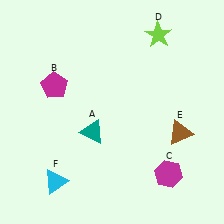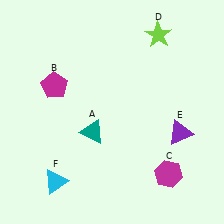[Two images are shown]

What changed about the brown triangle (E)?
In Image 1, E is brown. In Image 2, it changed to purple.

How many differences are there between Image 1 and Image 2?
There is 1 difference between the two images.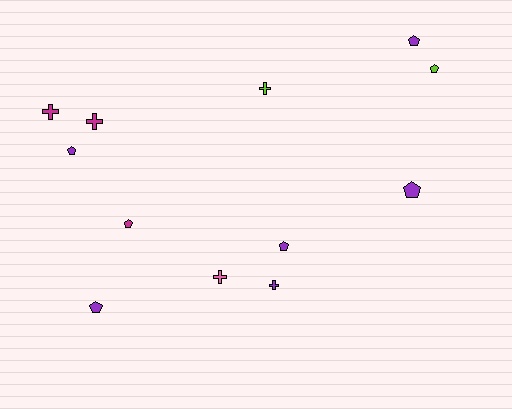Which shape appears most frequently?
Pentagon, with 7 objects.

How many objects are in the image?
There are 12 objects.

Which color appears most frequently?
Purple, with 6 objects.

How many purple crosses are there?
There is 1 purple cross.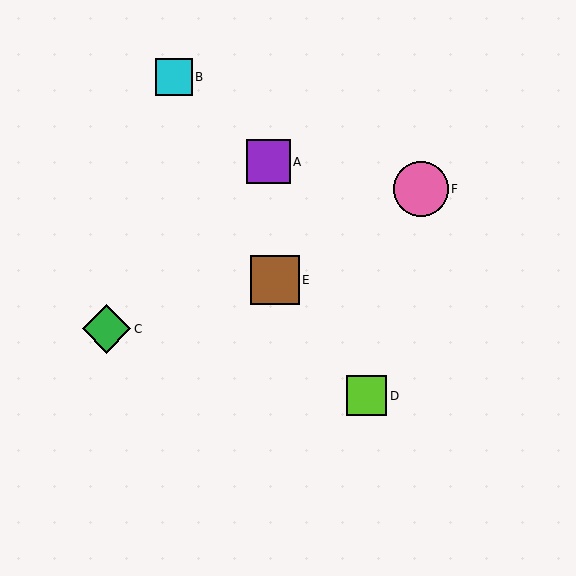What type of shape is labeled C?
Shape C is a green diamond.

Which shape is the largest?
The pink circle (labeled F) is the largest.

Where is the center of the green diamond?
The center of the green diamond is at (107, 329).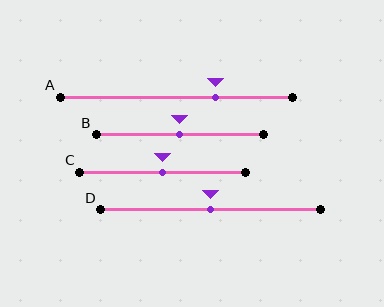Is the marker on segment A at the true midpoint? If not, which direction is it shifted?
No, the marker on segment A is shifted to the right by about 17% of the segment length.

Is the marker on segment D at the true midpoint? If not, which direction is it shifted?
Yes, the marker on segment D is at the true midpoint.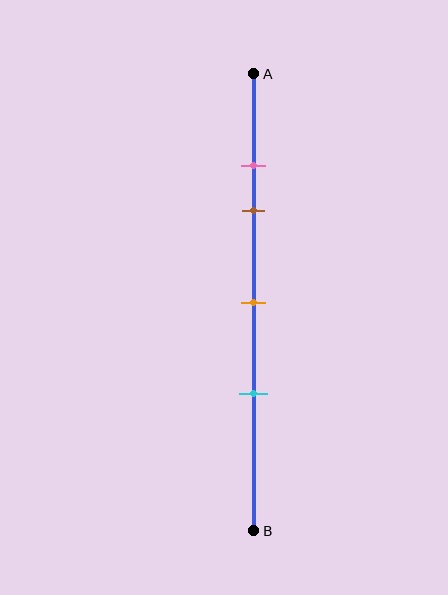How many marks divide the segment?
There are 4 marks dividing the segment.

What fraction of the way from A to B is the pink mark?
The pink mark is approximately 20% (0.2) of the way from A to B.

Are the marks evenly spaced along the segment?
No, the marks are not evenly spaced.